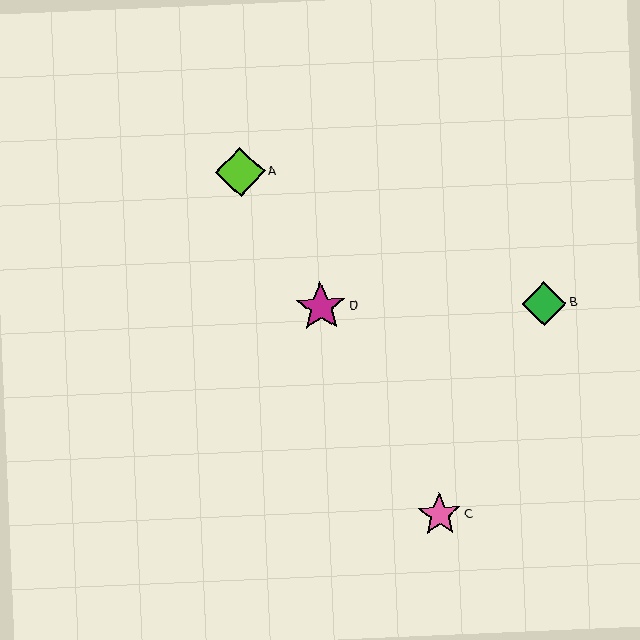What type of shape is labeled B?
Shape B is a green diamond.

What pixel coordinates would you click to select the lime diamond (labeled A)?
Click at (240, 172) to select the lime diamond A.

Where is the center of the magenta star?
The center of the magenta star is at (321, 307).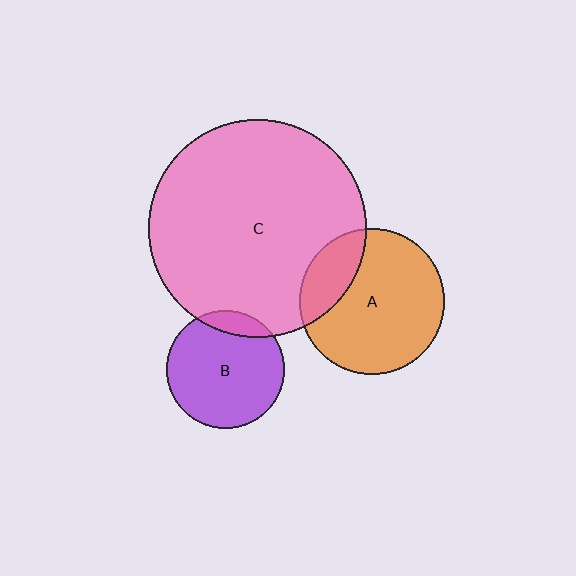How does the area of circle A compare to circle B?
Approximately 1.5 times.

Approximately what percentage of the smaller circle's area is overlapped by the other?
Approximately 20%.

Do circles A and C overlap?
Yes.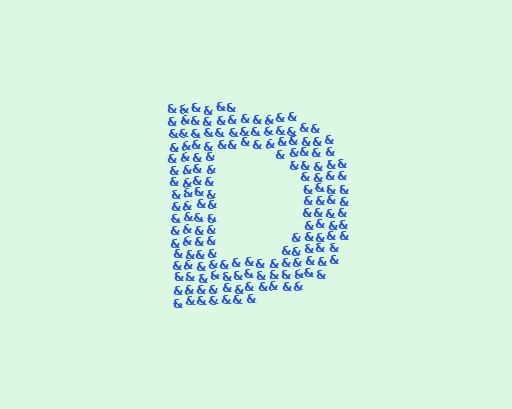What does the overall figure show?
The overall figure shows the letter D.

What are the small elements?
The small elements are ampersands.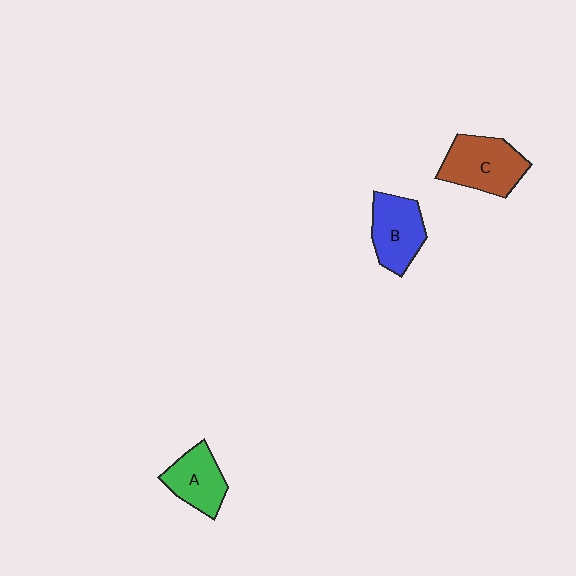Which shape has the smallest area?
Shape A (green).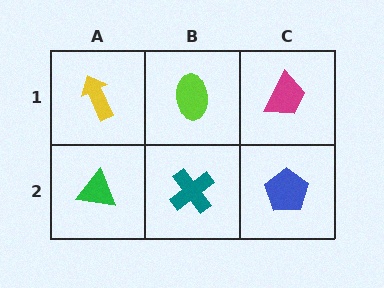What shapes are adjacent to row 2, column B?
A lime ellipse (row 1, column B), a green triangle (row 2, column A), a blue pentagon (row 2, column C).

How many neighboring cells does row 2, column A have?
2.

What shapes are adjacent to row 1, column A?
A green triangle (row 2, column A), a lime ellipse (row 1, column B).